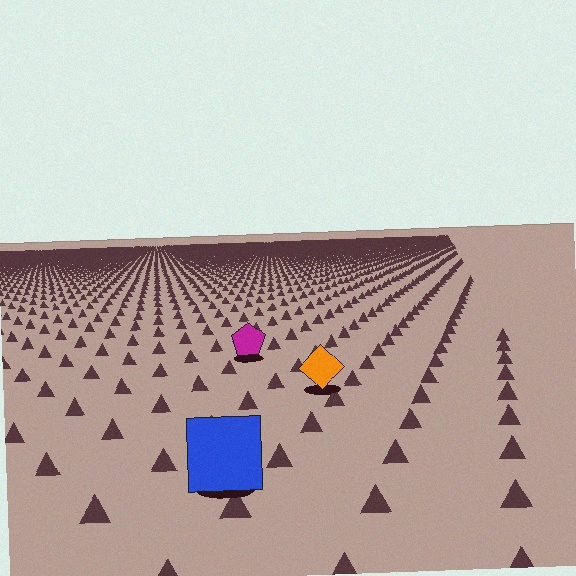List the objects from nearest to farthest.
From nearest to farthest: the blue square, the orange diamond, the magenta pentagon.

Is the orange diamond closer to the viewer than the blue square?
No. The blue square is closer — you can tell from the texture gradient: the ground texture is coarser near it.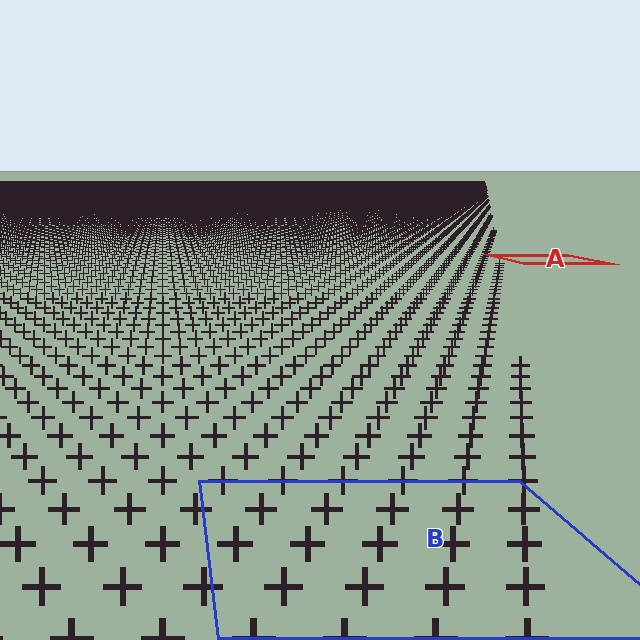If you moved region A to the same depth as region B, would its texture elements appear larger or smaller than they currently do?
They would appear larger. At a closer depth, the same texture elements are projected at a bigger on-screen size.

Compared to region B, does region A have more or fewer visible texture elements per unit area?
Region A has more texture elements per unit area — they are packed more densely because it is farther away.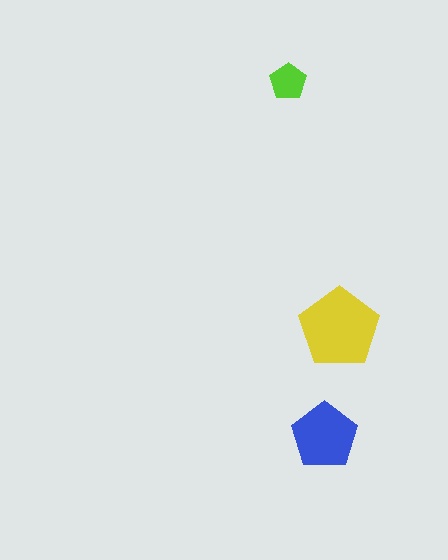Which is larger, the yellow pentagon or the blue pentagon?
The yellow one.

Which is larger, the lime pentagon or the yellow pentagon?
The yellow one.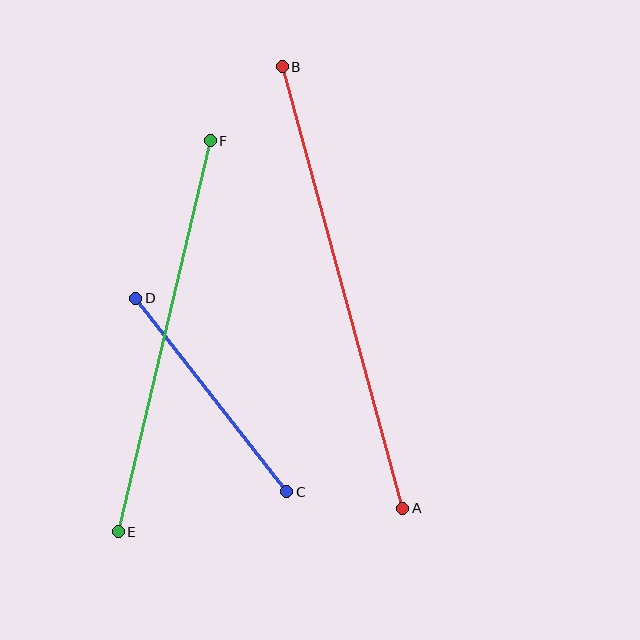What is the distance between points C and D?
The distance is approximately 246 pixels.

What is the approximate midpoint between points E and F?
The midpoint is at approximately (164, 336) pixels.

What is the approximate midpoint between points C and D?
The midpoint is at approximately (211, 395) pixels.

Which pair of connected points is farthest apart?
Points A and B are farthest apart.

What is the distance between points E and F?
The distance is approximately 402 pixels.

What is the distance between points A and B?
The distance is approximately 457 pixels.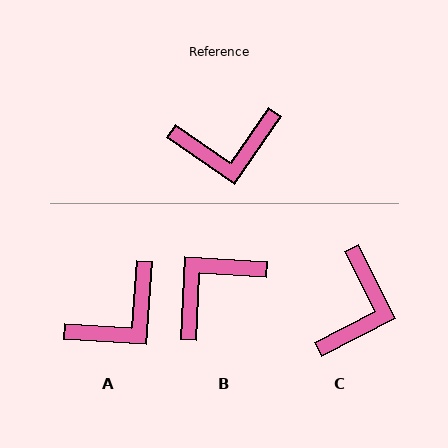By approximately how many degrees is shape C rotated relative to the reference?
Approximately 62 degrees counter-clockwise.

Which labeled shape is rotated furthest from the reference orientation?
B, about 148 degrees away.